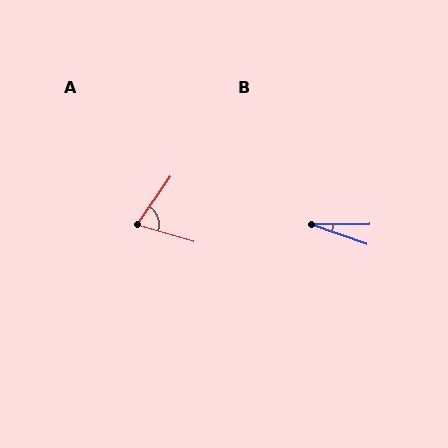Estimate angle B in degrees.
Approximately 19 degrees.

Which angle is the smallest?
B, at approximately 19 degrees.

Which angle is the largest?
A, at approximately 71 degrees.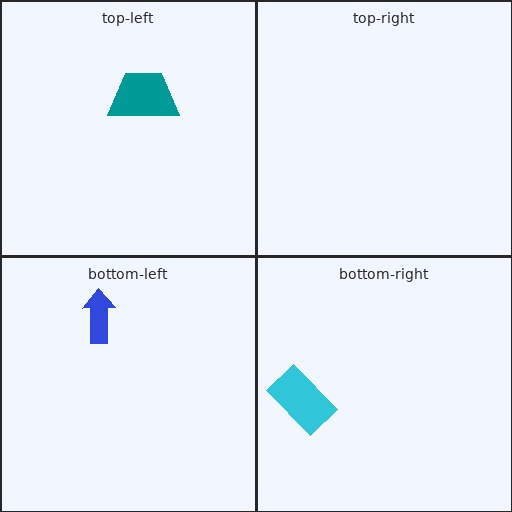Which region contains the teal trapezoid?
The top-left region.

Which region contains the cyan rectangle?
The bottom-right region.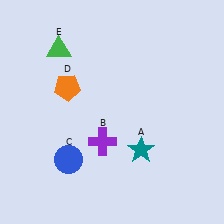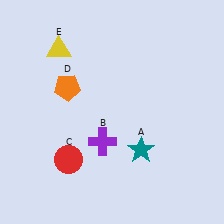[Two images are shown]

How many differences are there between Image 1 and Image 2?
There are 2 differences between the two images.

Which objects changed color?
C changed from blue to red. E changed from green to yellow.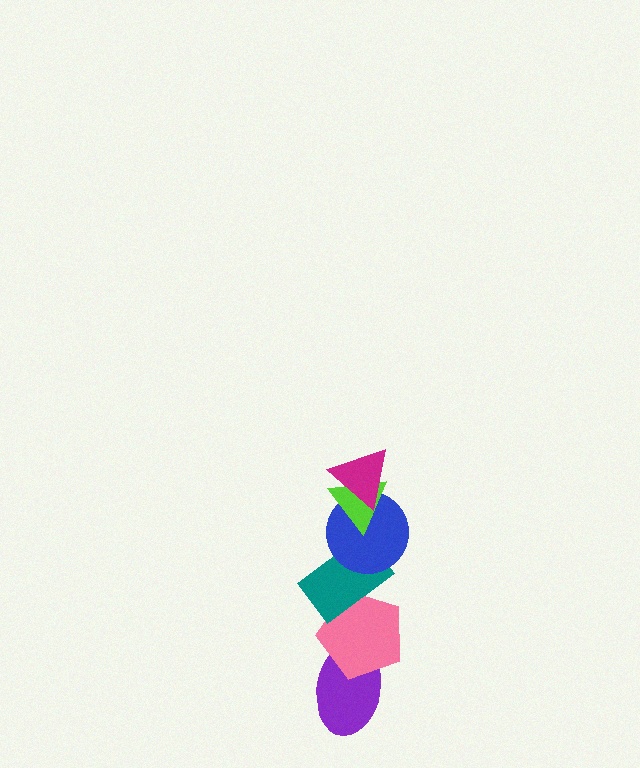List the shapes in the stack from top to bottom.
From top to bottom: the magenta triangle, the lime triangle, the blue circle, the teal rectangle, the pink pentagon, the purple ellipse.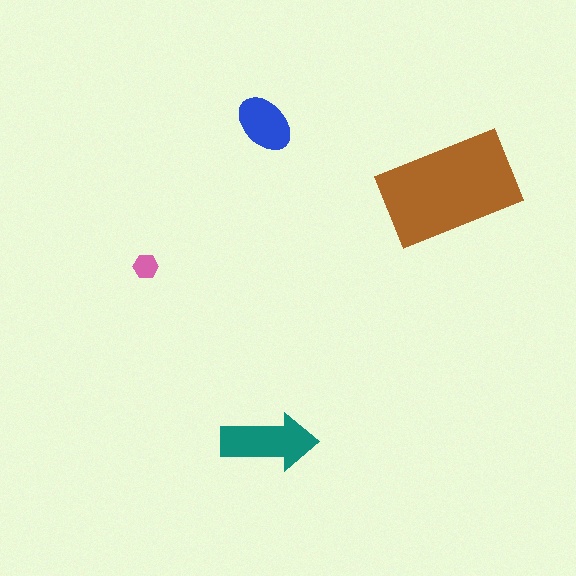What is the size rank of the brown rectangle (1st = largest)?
1st.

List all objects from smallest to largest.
The pink hexagon, the blue ellipse, the teal arrow, the brown rectangle.